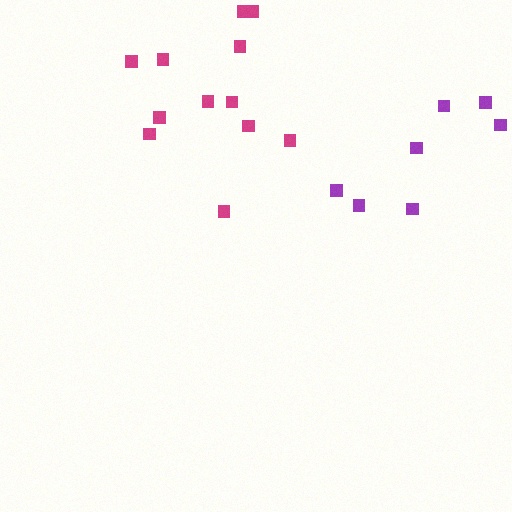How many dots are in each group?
Group 1: 12 dots, Group 2: 7 dots (19 total).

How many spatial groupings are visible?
There are 2 spatial groupings.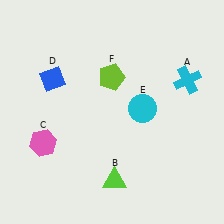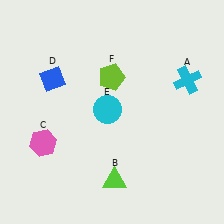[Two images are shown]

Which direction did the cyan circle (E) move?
The cyan circle (E) moved left.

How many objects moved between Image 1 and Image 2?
1 object moved between the two images.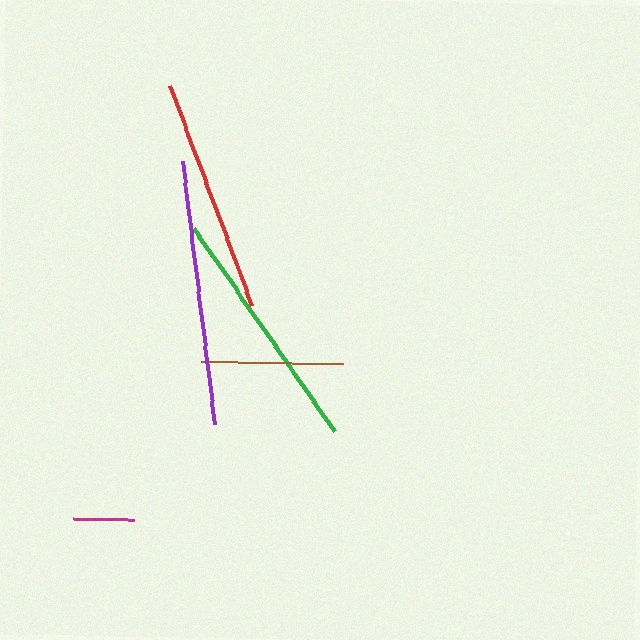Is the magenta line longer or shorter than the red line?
The red line is longer than the magenta line.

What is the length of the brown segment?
The brown segment is approximately 142 pixels long.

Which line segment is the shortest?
The magenta line is the shortest at approximately 61 pixels.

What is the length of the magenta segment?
The magenta segment is approximately 61 pixels long.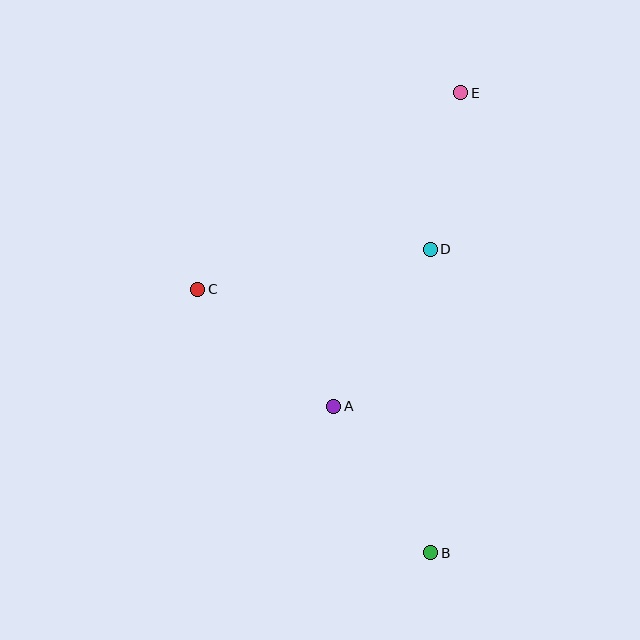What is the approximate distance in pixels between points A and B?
The distance between A and B is approximately 176 pixels.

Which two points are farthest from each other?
Points B and E are farthest from each other.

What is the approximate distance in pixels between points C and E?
The distance between C and E is approximately 328 pixels.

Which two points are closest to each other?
Points D and E are closest to each other.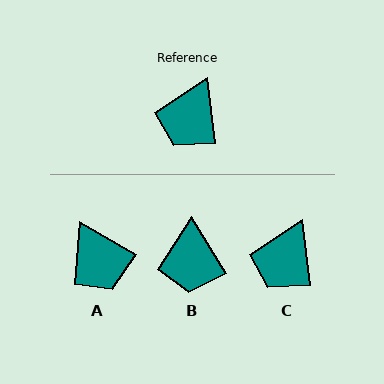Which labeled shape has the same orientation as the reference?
C.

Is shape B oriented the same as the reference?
No, it is off by about 24 degrees.